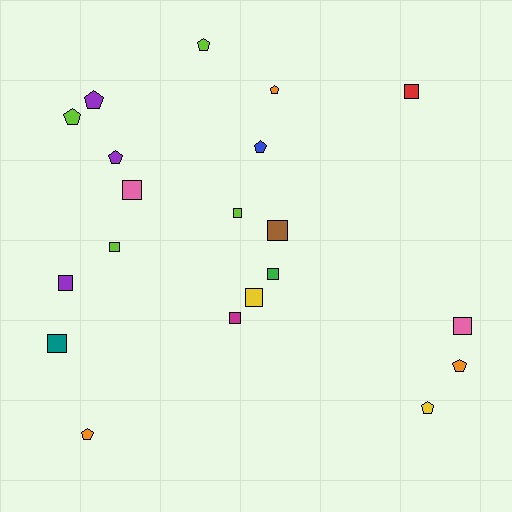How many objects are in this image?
There are 20 objects.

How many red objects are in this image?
There is 1 red object.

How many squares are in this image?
There are 11 squares.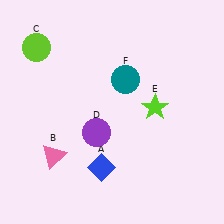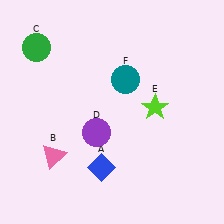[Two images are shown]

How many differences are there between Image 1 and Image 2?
There is 1 difference between the two images.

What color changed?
The circle (C) changed from lime in Image 1 to green in Image 2.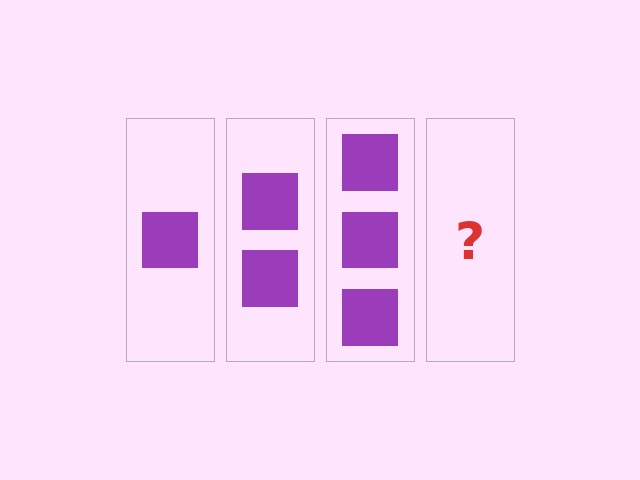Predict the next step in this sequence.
The next step is 4 squares.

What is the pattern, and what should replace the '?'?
The pattern is that each step adds one more square. The '?' should be 4 squares.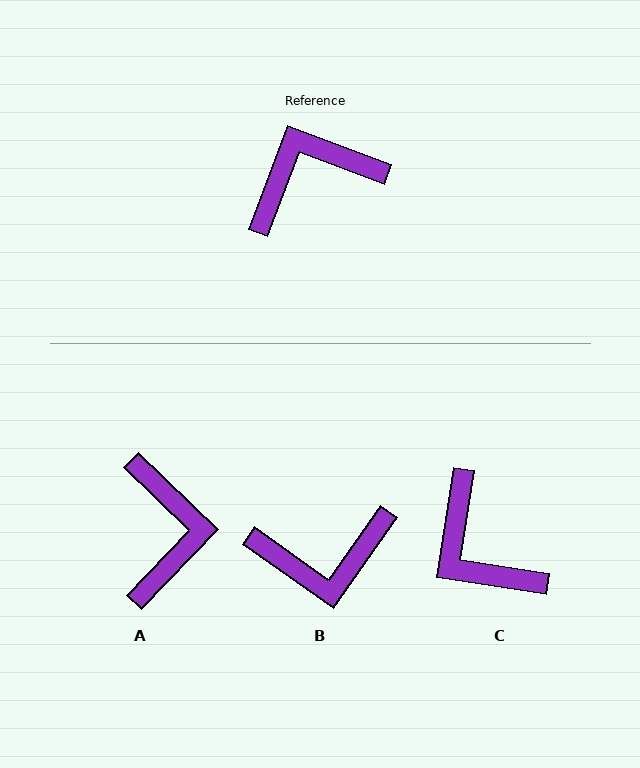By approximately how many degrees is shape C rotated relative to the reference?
Approximately 102 degrees counter-clockwise.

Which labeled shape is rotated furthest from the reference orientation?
B, about 165 degrees away.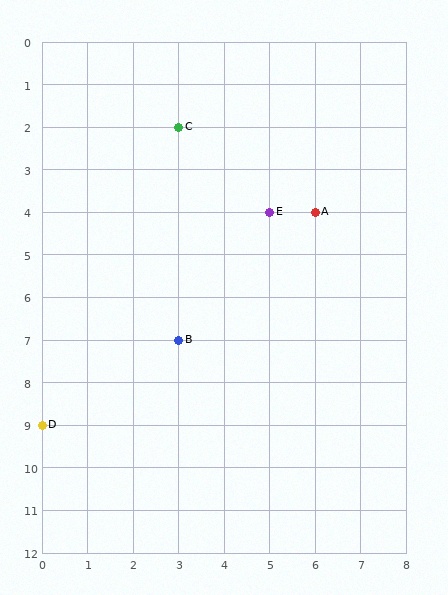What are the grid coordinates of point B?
Point B is at grid coordinates (3, 7).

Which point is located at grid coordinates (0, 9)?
Point D is at (0, 9).